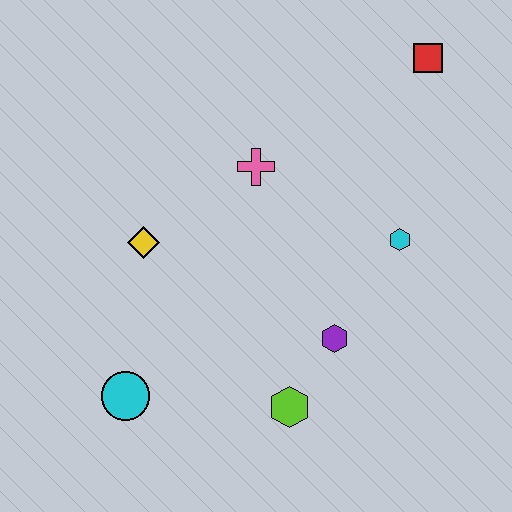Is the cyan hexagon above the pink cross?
No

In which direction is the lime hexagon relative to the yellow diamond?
The lime hexagon is below the yellow diamond.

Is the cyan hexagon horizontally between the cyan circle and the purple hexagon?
No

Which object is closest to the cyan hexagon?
The purple hexagon is closest to the cyan hexagon.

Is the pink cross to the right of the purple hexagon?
No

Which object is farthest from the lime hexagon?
The red square is farthest from the lime hexagon.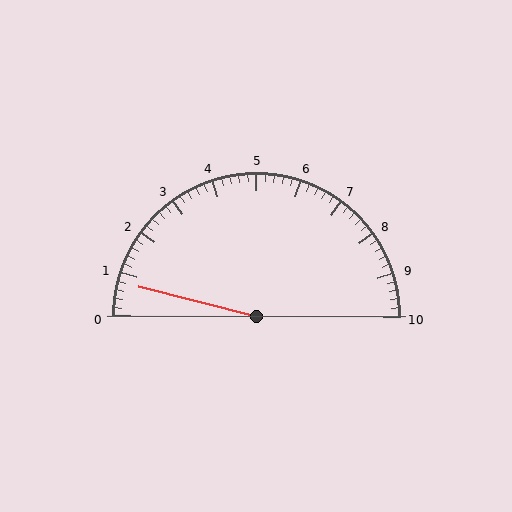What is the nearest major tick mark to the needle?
The nearest major tick mark is 1.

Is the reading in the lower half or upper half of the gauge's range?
The reading is in the lower half of the range (0 to 10).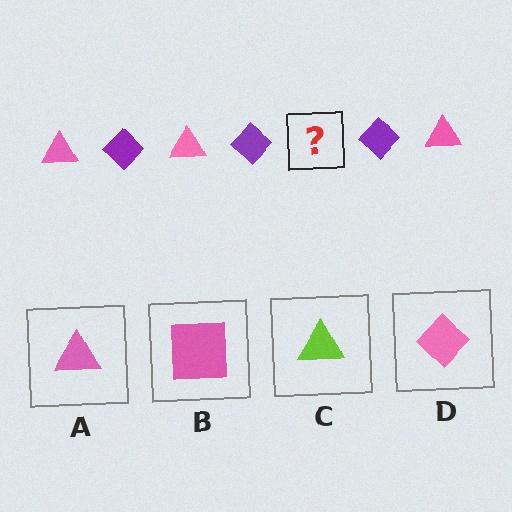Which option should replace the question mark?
Option A.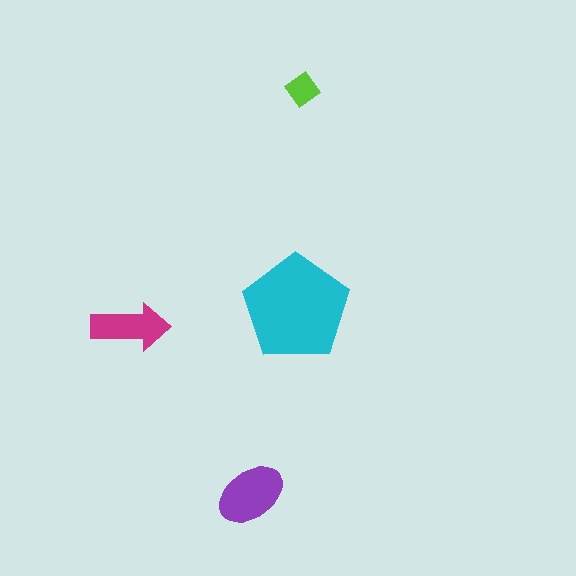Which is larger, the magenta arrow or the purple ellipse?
The purple ellipse.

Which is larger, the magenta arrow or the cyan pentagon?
The cyan pentagon.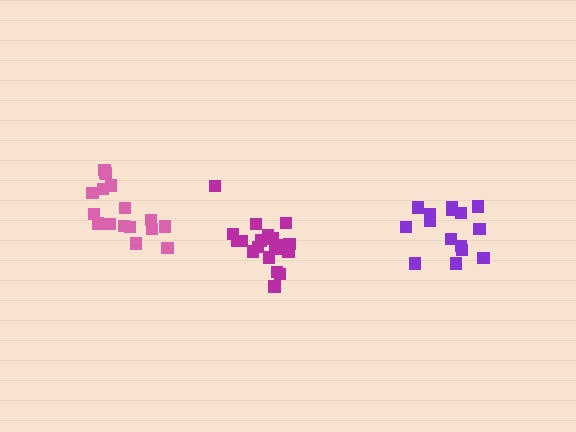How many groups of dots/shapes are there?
There are 3 groups.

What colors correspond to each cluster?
The clusters are colored: pink, purple, magenta.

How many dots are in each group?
Group 1: 17 dots, Group 2: 15 dots, Group 3: 19 dots (51 total).